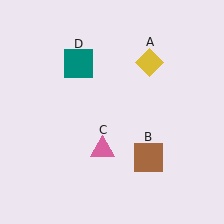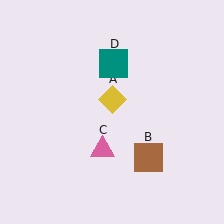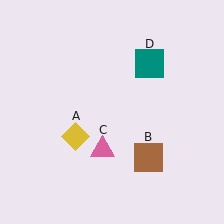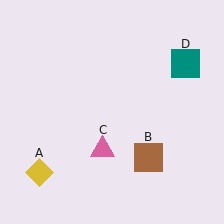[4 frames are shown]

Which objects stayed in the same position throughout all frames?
Brown square (object B) and pink triangle (object C) remained stationary.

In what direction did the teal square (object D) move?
The teal square (object D) moved right.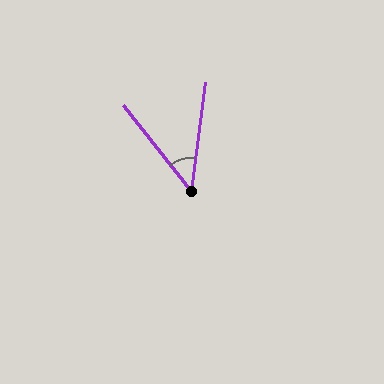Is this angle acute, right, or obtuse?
It is acute.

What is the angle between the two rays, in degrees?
Approximately 45 degrees.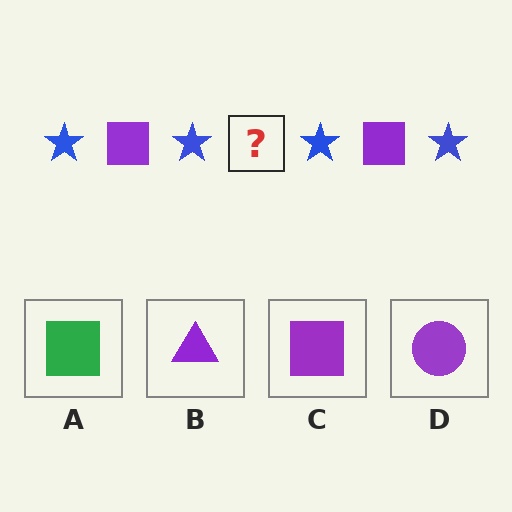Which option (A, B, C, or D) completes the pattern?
C.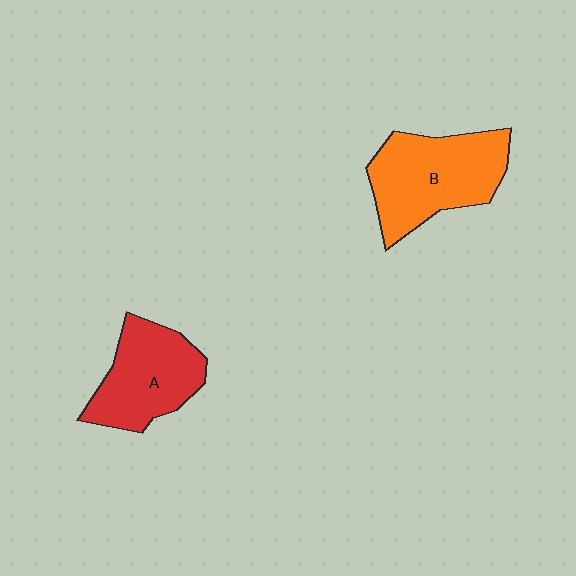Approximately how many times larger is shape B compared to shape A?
Approximately 1.2 times.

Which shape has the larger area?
Shape B (orange).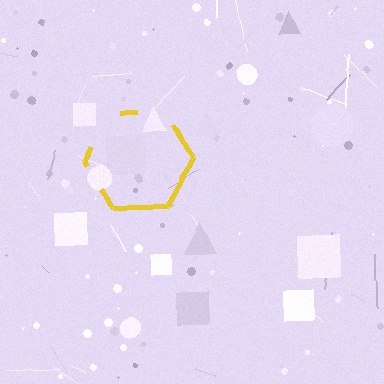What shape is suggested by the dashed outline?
The dashed outline suggests a hexagon.